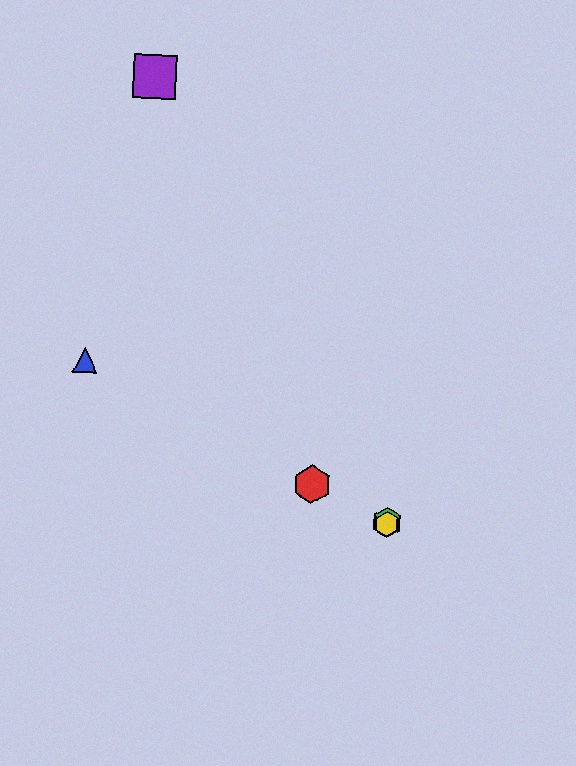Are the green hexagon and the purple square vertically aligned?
No, the green hexagon is at x≈387 and the purple square is at x≈155.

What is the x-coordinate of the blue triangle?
The blue triangle is at x≈85.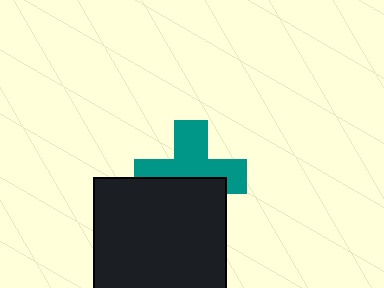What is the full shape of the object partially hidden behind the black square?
The partially hidden object is a teal cross.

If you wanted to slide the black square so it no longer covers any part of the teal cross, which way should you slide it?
Slide it down — that is the most direct way to separate the two shapes.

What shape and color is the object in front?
The object in front is a black square.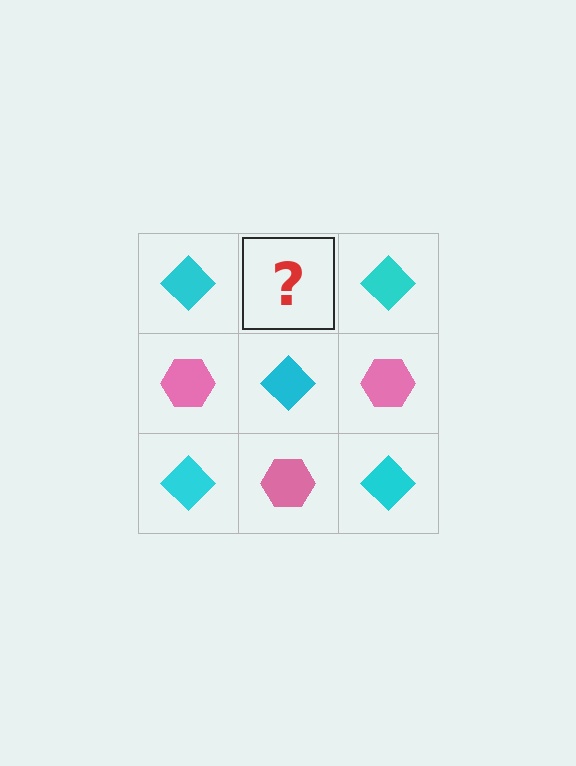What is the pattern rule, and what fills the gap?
The rule is that it alternates cyan diamond and pink hexagon in a checkerboard pattern. The gap should be filled with a pink hexagon.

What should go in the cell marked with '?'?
The missing cell should contain a pink hexagon.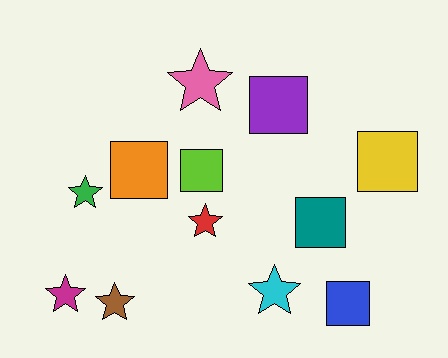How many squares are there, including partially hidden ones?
There are 6 squares.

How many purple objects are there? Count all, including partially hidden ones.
There is 1 purple object.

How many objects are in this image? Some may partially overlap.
There are 12 objects.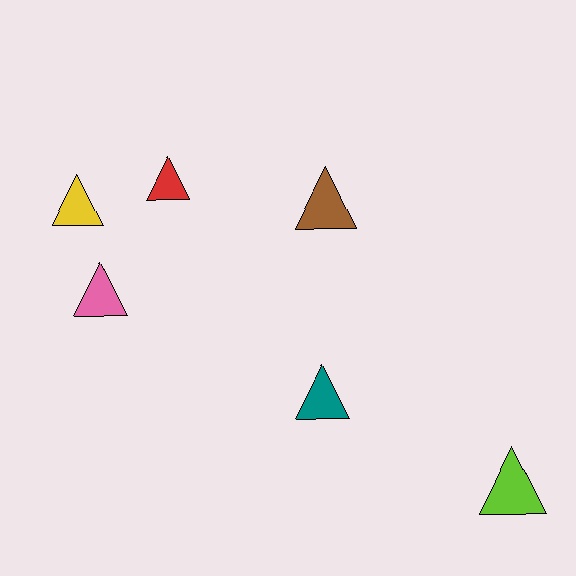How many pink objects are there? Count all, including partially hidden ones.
There is 1 pink object.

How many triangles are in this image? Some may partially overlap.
There are 6 triangles.